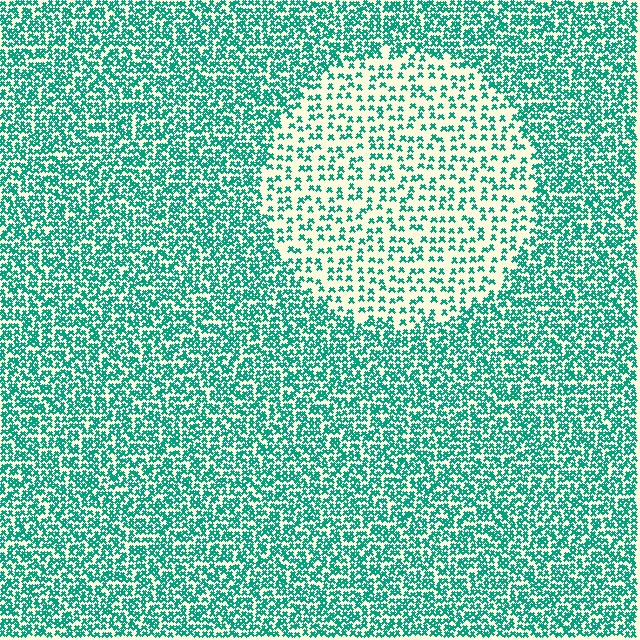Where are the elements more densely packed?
The elements are more densely packed outside the circle boundary.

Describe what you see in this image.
The image contains small teal elements arranged at two different densities. A circle-shaped region is visible where the elements are less densely packed than the surrounding area.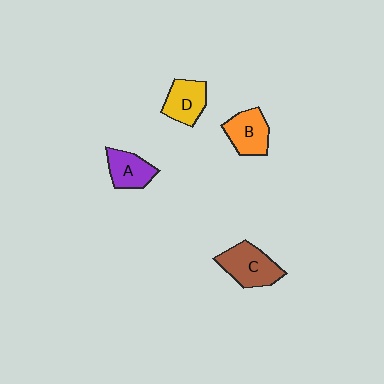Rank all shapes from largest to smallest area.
From largest to smallest: C (brown), B (orange), D (yellow), A (purple).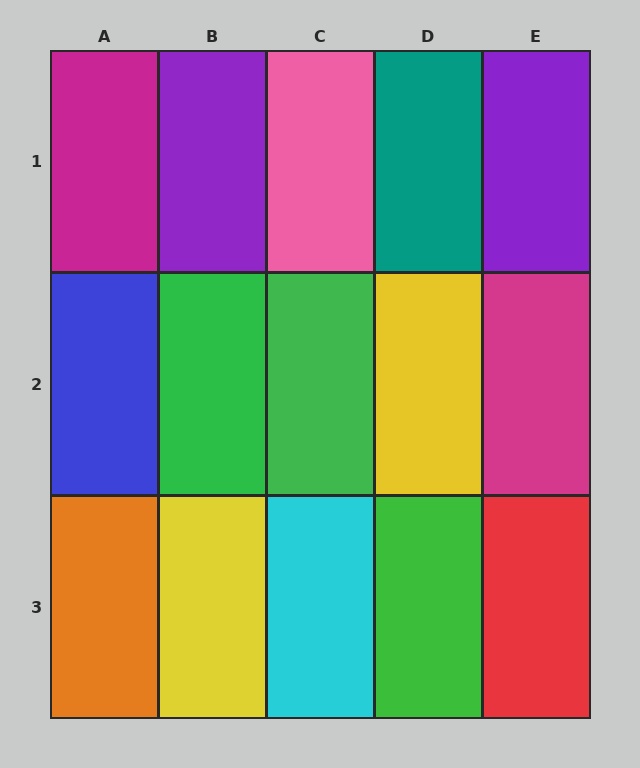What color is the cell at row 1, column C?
Pink.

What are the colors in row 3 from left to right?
Orange, yellow, cyan, green, red.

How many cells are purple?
2 cells are purple.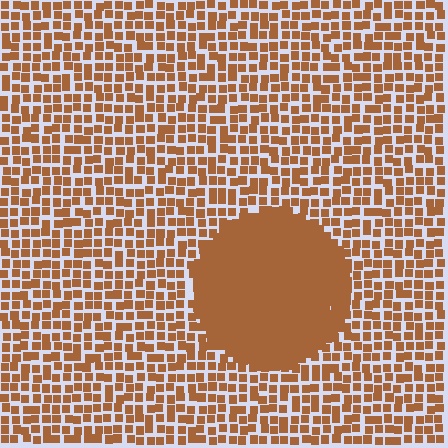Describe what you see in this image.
The image contains small brown elements arranged at two different densities. A circle-shaped region is visible where the elements are more densely packed than the surrounding area.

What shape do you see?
I see a circle.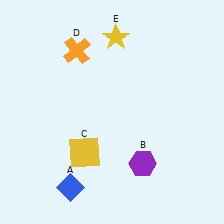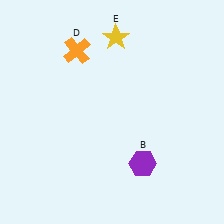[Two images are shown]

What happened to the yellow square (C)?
The yellow square (C) was removed in Image 2. It was in the bottom-left area of Image 1.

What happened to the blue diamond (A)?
The blue diamond (A) was removed in Image 2. It was in the bottom-left area of Image 1.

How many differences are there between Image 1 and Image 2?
There are 2 differences between the two images.